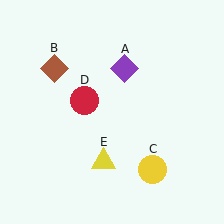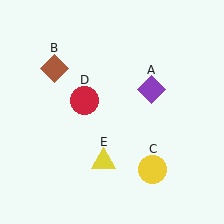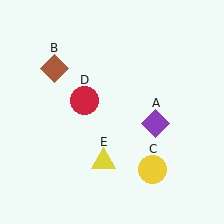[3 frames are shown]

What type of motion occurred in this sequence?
The purple diamond (object A) rotated clockwise around the center of the scene.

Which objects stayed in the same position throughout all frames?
Brown diamond (object B) and yellow circle (object C) and red circle (object D) and yellow triangle (object E) remained stationary.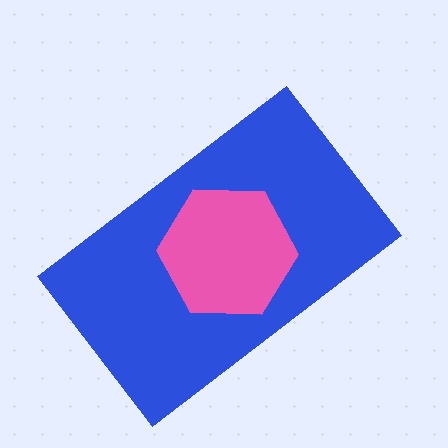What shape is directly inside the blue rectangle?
The pink hexagon.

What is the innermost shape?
The pink hexagon.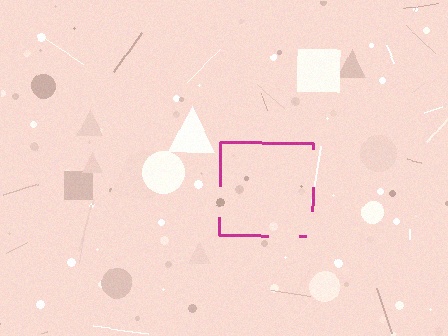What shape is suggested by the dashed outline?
The dashed outline suggests a square.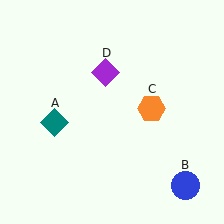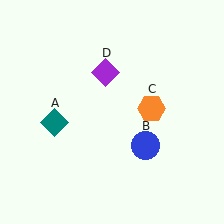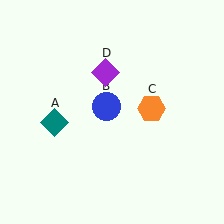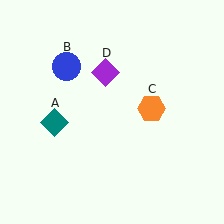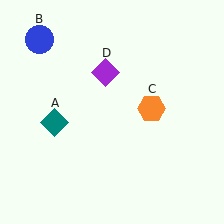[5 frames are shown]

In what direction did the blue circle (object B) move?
The blue circle (object B) moved up and to the left.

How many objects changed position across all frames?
1 object changed position: blue circle (object B).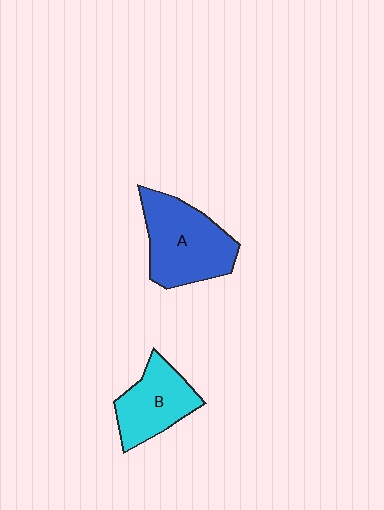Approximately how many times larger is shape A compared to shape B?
Approximately 1.4 times.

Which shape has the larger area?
Shape A (blue).